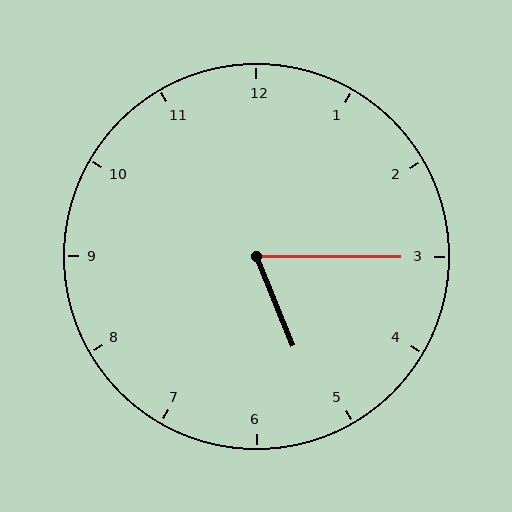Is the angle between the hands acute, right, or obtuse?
It is acute.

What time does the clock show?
5:15.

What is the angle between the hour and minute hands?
Approximately 68 degrees.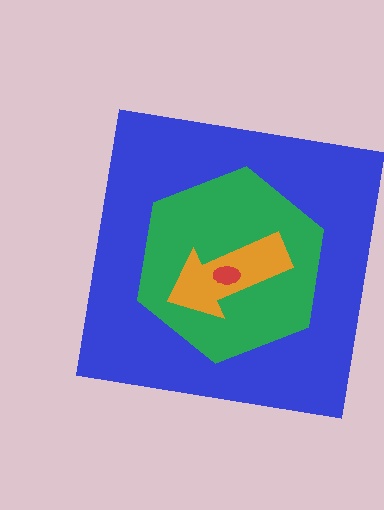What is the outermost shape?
The blue square.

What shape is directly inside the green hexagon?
The orange arrow.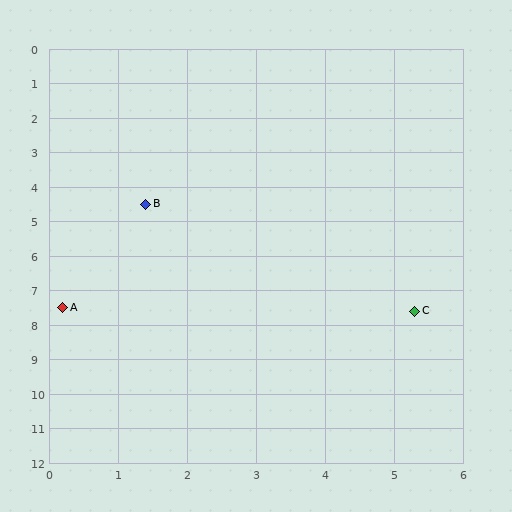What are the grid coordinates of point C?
Point C is at approximately (5.3, 7.6).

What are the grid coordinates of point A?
Point A is at approximately (0.2, 7.5).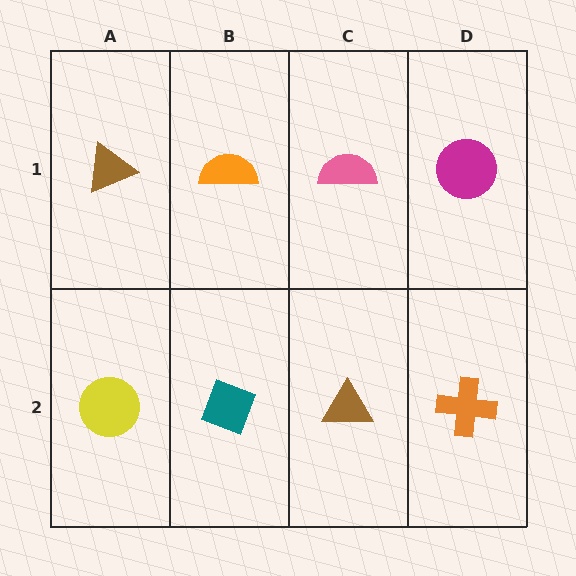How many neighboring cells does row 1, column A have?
2.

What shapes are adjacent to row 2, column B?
An orange semicircle (row 1, column B), a yellow circle (row 2, column A), a brown triangle (row 2, column C).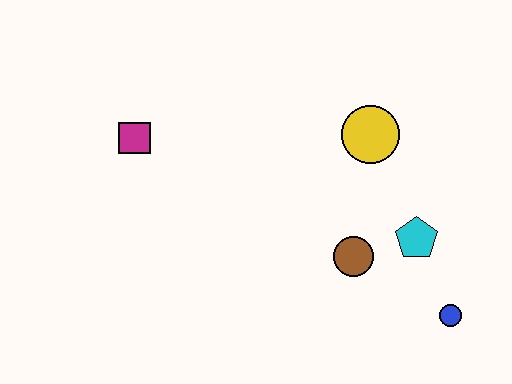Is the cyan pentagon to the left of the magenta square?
No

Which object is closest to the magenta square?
The yellow circle is closest to the magenta square.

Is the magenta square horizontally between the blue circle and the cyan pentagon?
No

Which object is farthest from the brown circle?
The magenta square is farthest from the brown circle.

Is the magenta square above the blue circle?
Yes